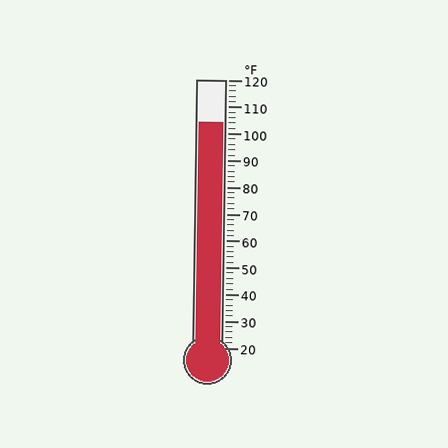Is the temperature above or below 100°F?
The temperature is above 100°F.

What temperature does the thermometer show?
The thermometer shows approximately 104°F.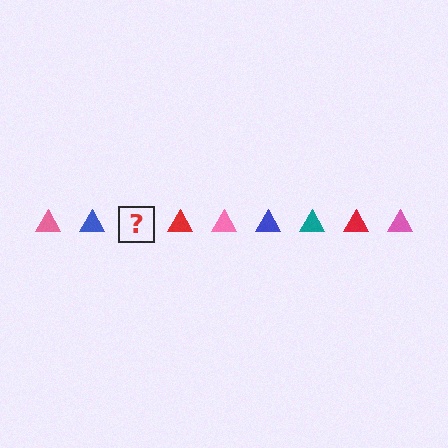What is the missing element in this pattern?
The missing element is a teal triangle.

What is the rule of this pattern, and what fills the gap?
The rule is that the pattern cycles through pink, blue, teal, red triangles. The gap should be filled with a teal triangle.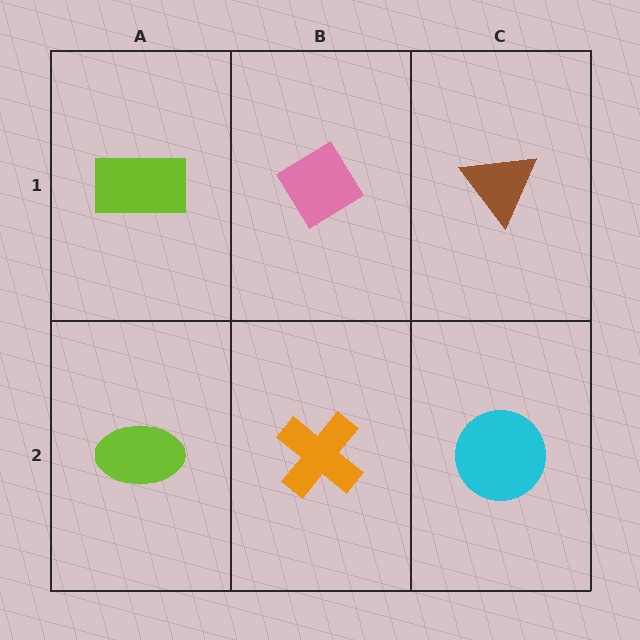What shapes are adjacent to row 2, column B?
A pink diamond (row 1, column B), a lime ellipse (row 2, column A), a cyan circle (row 2, column C).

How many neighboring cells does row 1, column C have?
2.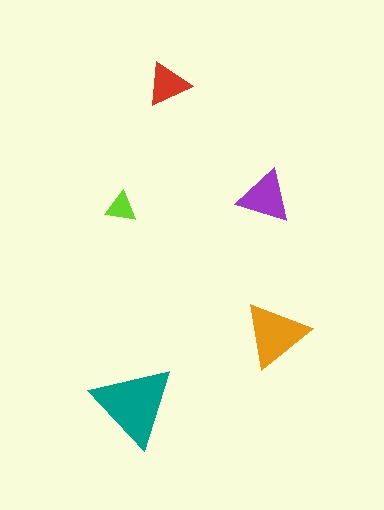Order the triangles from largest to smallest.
the teal one, the orange one, the purple one, the red one, the lime one.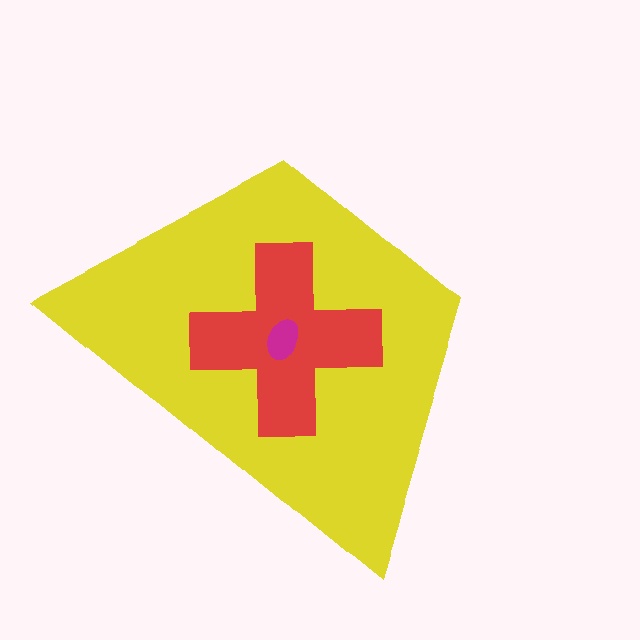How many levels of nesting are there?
3.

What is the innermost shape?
The magenta ellipse.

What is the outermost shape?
The yellow trapezoid.